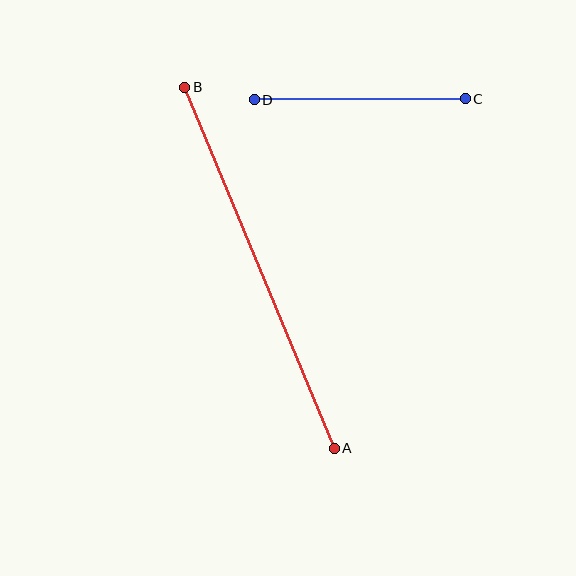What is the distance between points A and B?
The distance is approximately 390 pixels.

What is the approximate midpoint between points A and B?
The midpoint is at approximately (260, 268) pixels.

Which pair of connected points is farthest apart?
Points A and B are farthest apart.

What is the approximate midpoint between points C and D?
The midpoint is at approximately (360, 99) pixels.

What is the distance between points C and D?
The distance is approximately 211 pixels.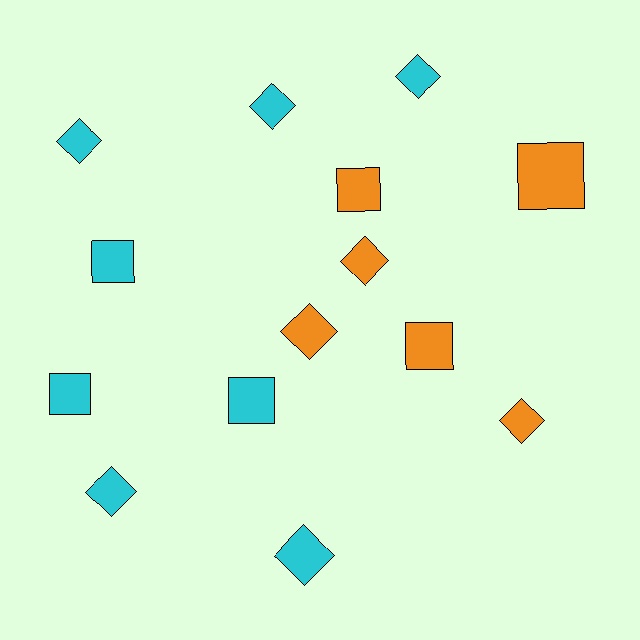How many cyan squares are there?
There are 3 cyan squares.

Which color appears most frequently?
Cyan, with 8 objects.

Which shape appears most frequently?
Diamond, with 8 objects.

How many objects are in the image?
There are 14 objects.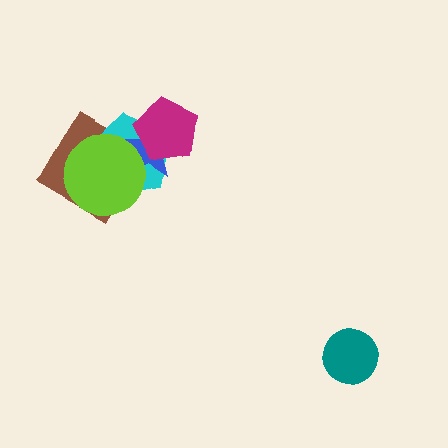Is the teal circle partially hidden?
No, no other shape covers it.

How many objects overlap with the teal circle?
0 objects overlap with the teal circle.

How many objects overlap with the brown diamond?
3 objects overlap with the brown diamond.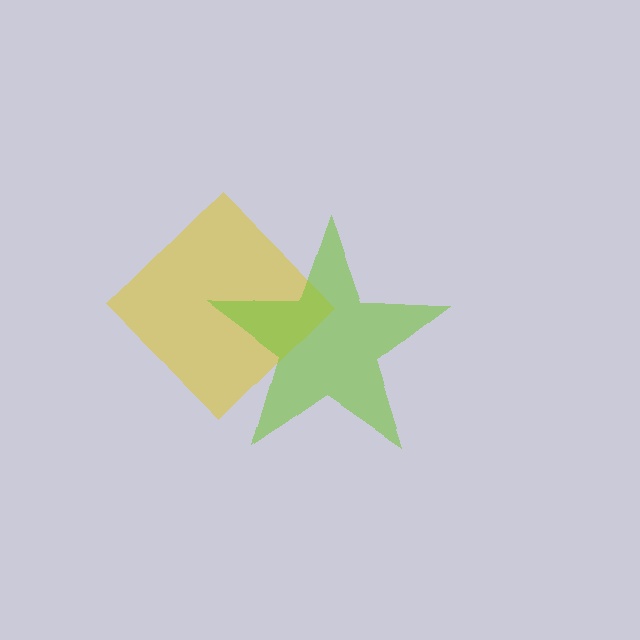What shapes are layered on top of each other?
The layered shapes are: a yellow diamond, a lime star.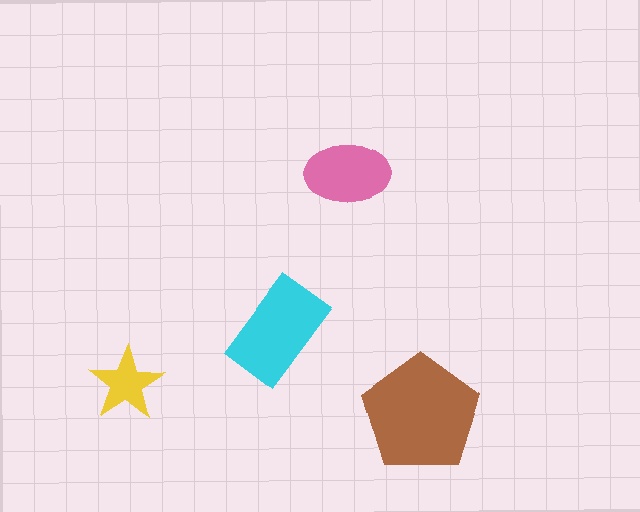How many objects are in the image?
There are 4 objects in the image.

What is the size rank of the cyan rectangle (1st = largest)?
2nd.